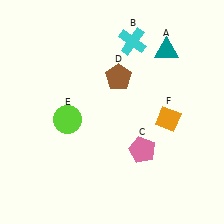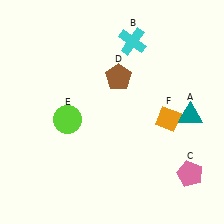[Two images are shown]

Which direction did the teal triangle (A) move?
The teal triangle (A) moved down.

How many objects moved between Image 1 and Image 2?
2 objects moved between the two images.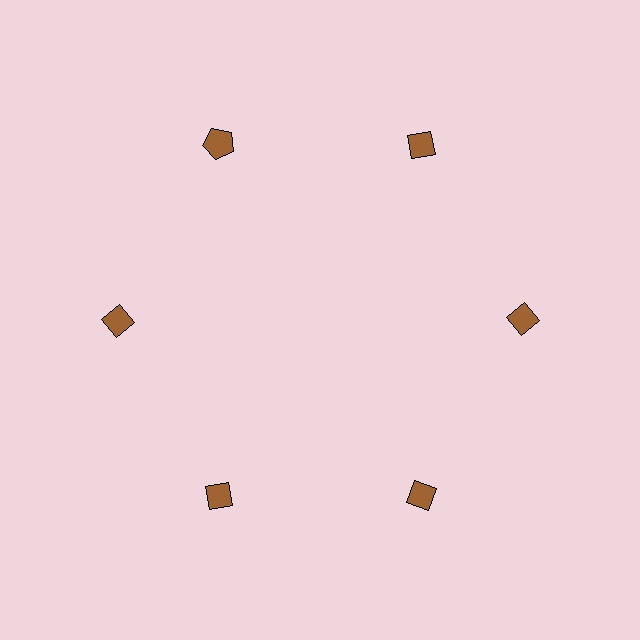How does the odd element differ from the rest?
It has a different shape: pentagon instead of diamond.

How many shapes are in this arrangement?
There are 6 shapes arranged in a ring pattern.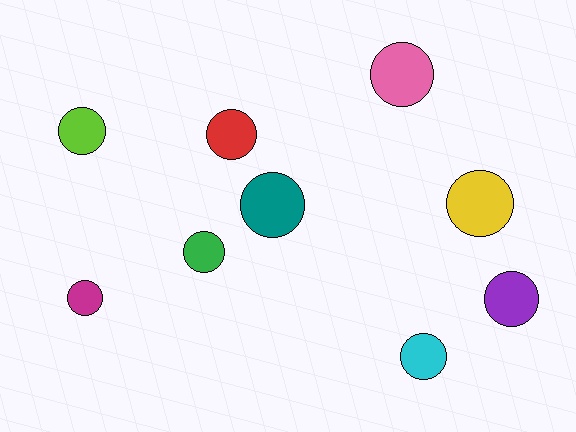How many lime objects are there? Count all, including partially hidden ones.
There is 1 lime object.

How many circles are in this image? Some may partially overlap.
There are 9 circles.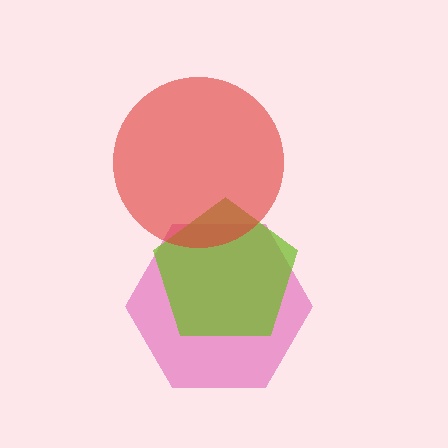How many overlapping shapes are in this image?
There are 3 overlapping shapes in the image.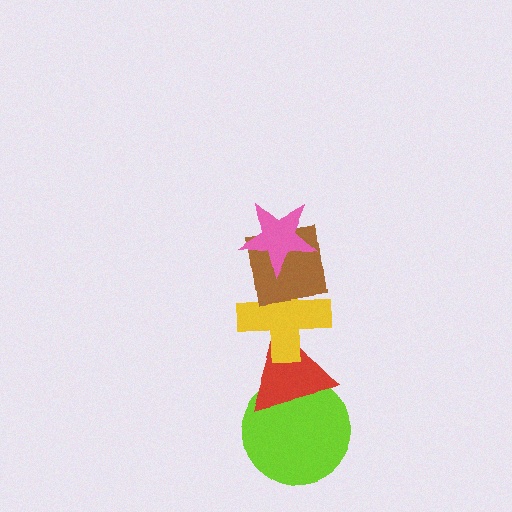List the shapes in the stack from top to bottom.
From top to bottom: the pink star, the brown square, the yellow cross, the red triangle, the lime circle.